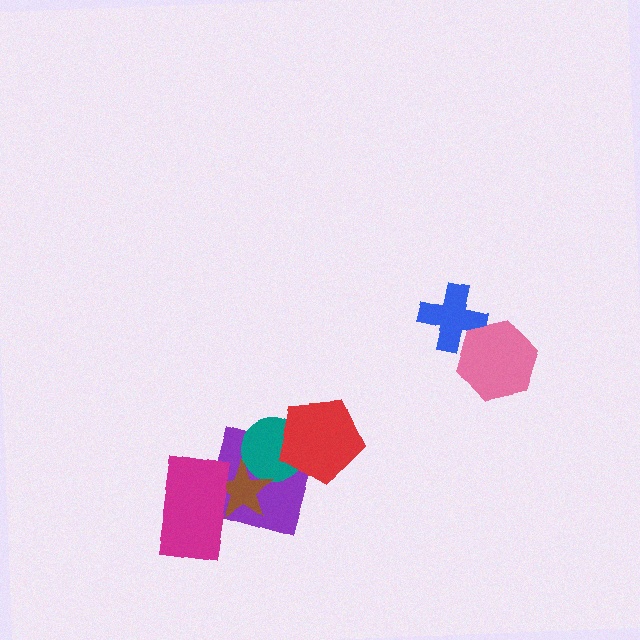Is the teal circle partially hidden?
Yes, it is partially covered by another shape.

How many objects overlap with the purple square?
4 objects overlap with the purple square.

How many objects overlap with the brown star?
3 objects overlap with the brown star.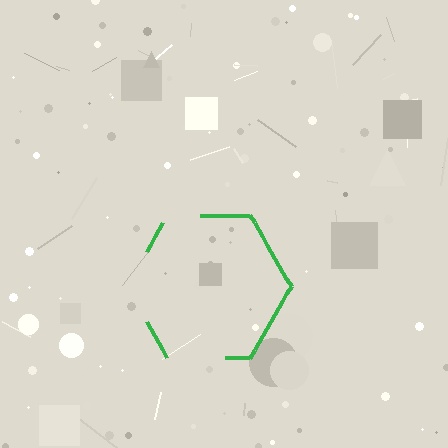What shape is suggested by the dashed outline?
The dashed outline suggests a hexagon.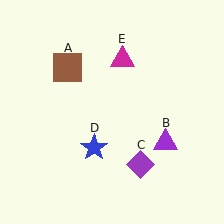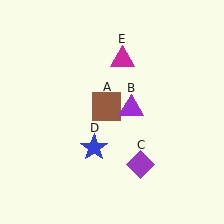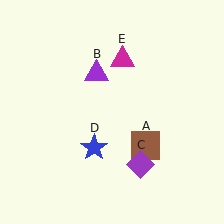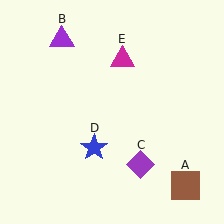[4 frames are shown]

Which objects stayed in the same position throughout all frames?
Purple diamond (object C) and blue star (object D) and magenta triangle (object E) remained stationary.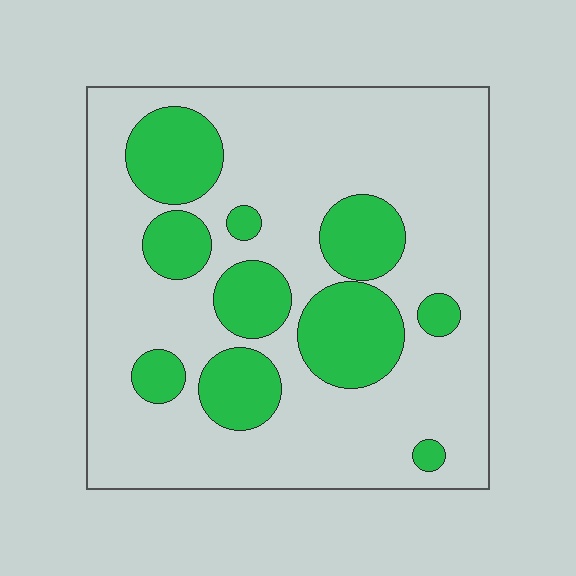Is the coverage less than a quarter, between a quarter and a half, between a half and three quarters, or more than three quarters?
Between a quarter and a half.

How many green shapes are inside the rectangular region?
10.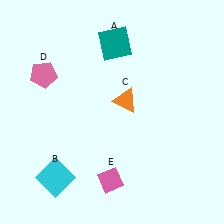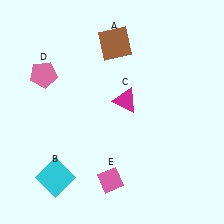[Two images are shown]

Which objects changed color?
A changed from teal to brown. C changed from orange to magenta.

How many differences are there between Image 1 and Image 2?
There are 2 differences between the two images.